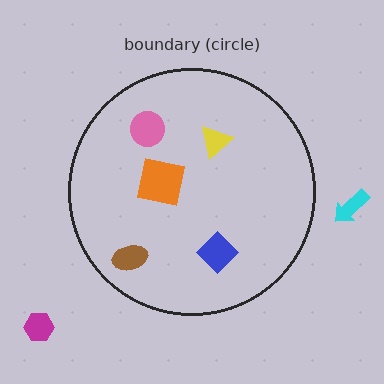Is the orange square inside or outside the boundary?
Inside.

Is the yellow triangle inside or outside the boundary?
Inside.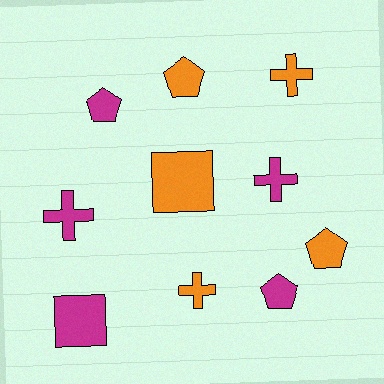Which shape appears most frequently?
Cross, with 4 objects.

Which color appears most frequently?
Magenta, with 5 objects.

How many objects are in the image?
There are 10 objects.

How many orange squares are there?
There is 1 orange square.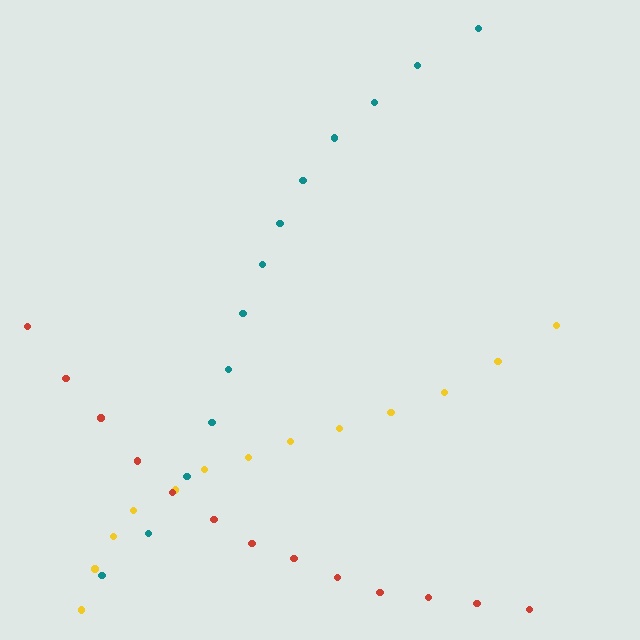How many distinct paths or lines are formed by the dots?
There are 3 distinct paths.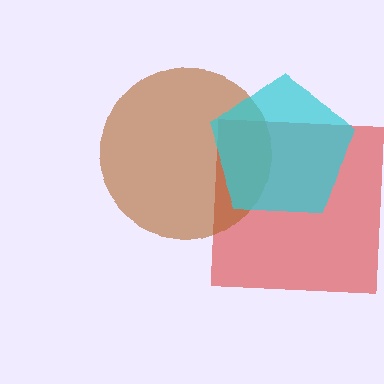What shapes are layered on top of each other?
The layered shapes are: a red square, a brown circle, a cyan pentagon.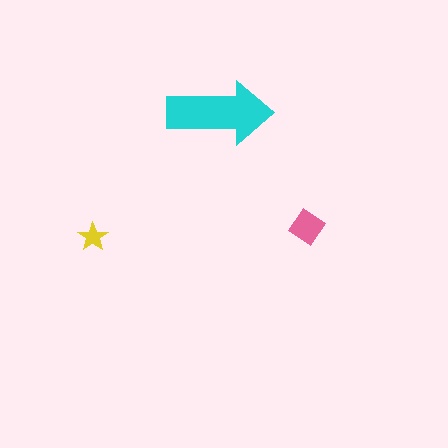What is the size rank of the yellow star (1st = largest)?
3rd.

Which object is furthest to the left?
The yellow star is leftmost.